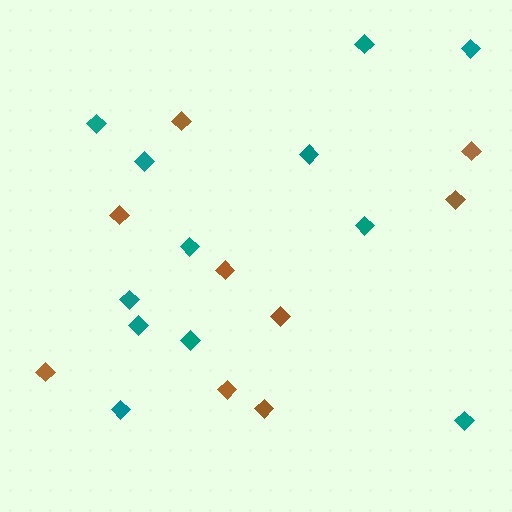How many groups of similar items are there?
There are 2 groups: one group of teal diamonds (12) and one group of brown diamonds (9).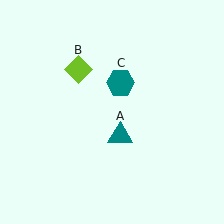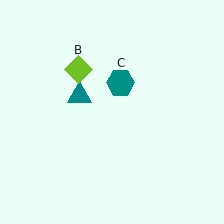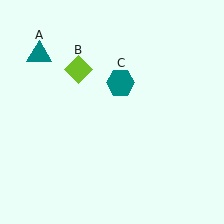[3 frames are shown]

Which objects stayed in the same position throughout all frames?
Lime diamond (object B) and teal hexagon (object C) remained stationary.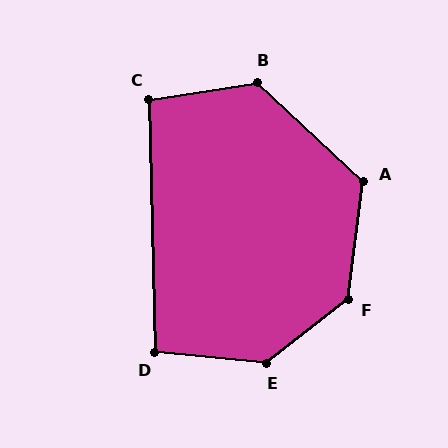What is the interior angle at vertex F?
Approximately 135 degrees (obtuse).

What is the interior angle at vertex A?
Approximately 126 degrees (obtuse).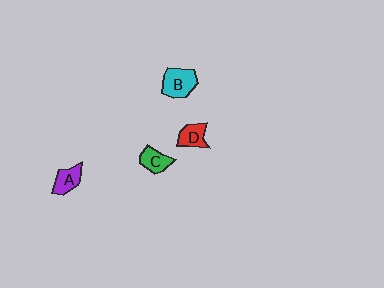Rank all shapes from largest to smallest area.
From largest to smallest: B (cyan), A (purple), D (red), C (green).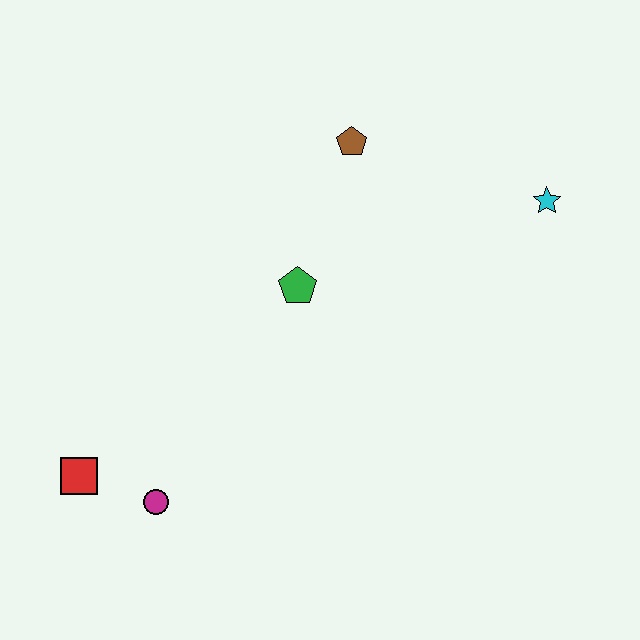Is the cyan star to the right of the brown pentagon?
Yes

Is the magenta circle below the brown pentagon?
Yes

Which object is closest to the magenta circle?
The red square is closest to the magenta circle.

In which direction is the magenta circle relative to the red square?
The magenta circle is to the right of the red square.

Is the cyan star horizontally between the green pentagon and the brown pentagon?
No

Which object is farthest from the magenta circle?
The cyan star is farthest from the magenta circle.